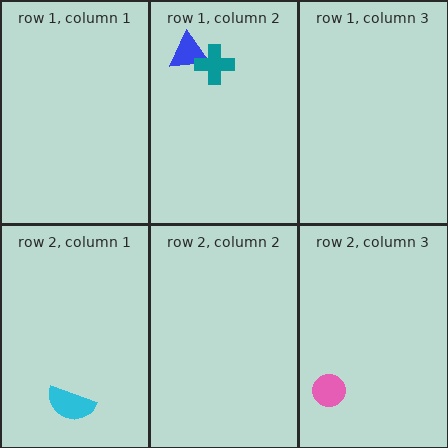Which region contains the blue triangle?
The row 1, column 2 region.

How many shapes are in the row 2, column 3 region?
1.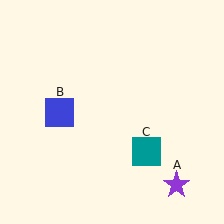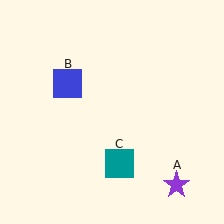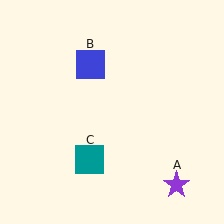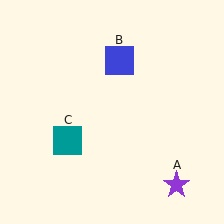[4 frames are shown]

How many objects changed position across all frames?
2 objects changed position: blue square (object B), teal square (object C).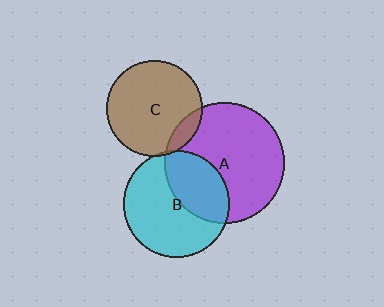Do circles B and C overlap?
Yes.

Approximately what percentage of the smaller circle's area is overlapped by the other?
Approximately 5%.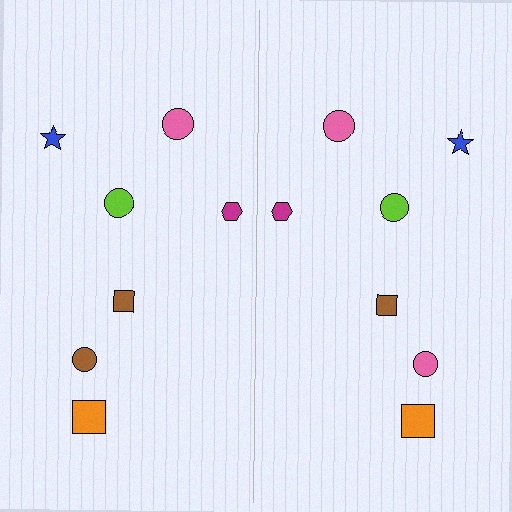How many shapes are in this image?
There are 14 shapes in this image.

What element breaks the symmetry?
The pink circle on the right side breaks the symmetry — its mirror counterpart is brown.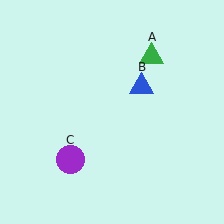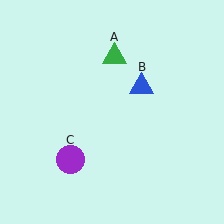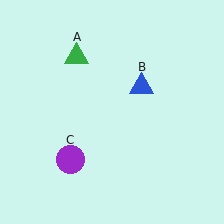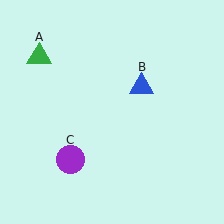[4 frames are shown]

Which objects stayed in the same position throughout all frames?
Blue triangle (object B) and purple circle (object C) remained stationary.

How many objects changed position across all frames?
1 object changed position: green triangle (object A).